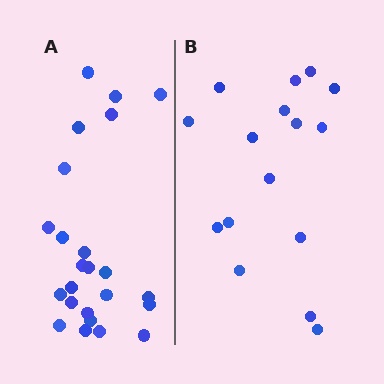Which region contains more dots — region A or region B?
Region A (the left region) has more dots.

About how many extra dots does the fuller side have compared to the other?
Region A has roughly 8 or so more dots than region B.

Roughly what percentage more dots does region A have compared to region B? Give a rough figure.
About 50% more.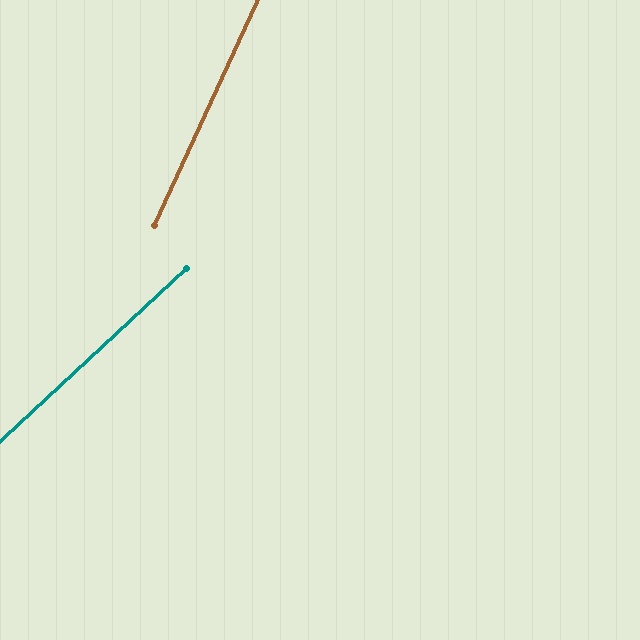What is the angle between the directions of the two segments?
Approximately 23 degrees.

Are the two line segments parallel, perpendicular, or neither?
Neither parallel nor perpendicular — they differ by about 23°.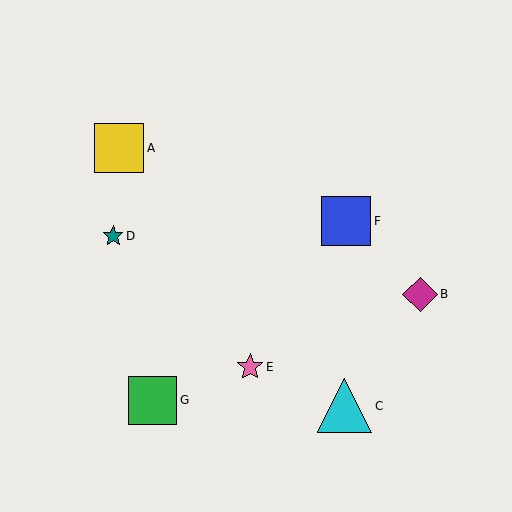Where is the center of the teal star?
The center of the teal star is at (113, 236).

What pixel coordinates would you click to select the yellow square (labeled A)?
Click at (119, 148) to select the yellow square A.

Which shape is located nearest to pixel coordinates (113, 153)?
The yellow square (labeled A) at (119, 148) is nearest to that location.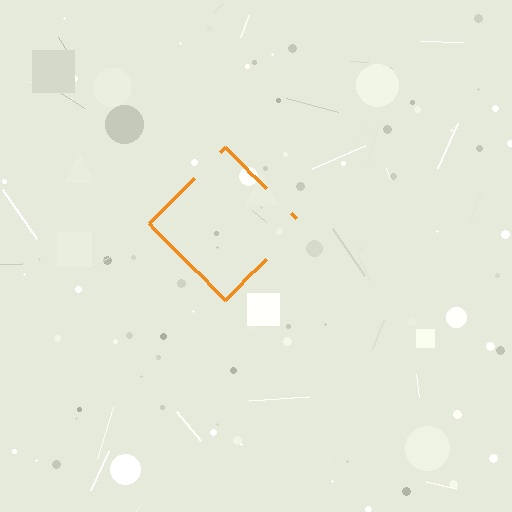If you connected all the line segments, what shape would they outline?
They would outline a diamond.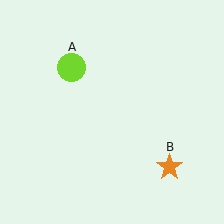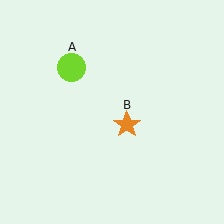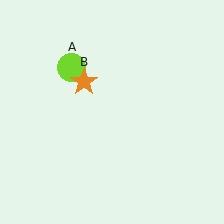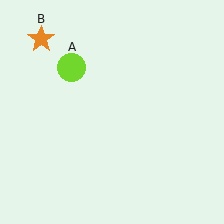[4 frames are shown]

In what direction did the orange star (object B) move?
The orange star (object B) moved up and to the left.